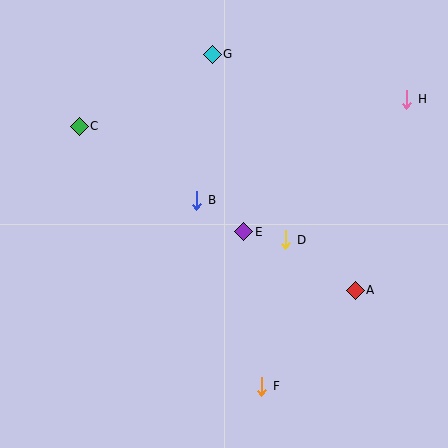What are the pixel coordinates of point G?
Point G is at (212, 54).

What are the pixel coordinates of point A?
Point A is at (355, 290).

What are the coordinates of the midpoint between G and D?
The midpoint between G and D is at (249, 147).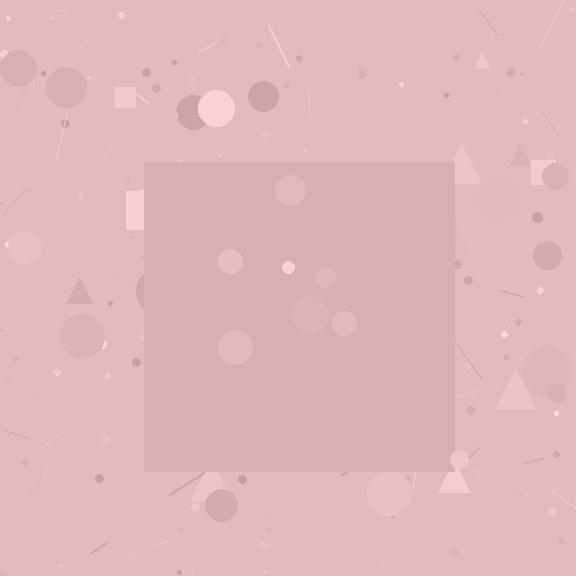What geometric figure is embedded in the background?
A square is embedded in the background.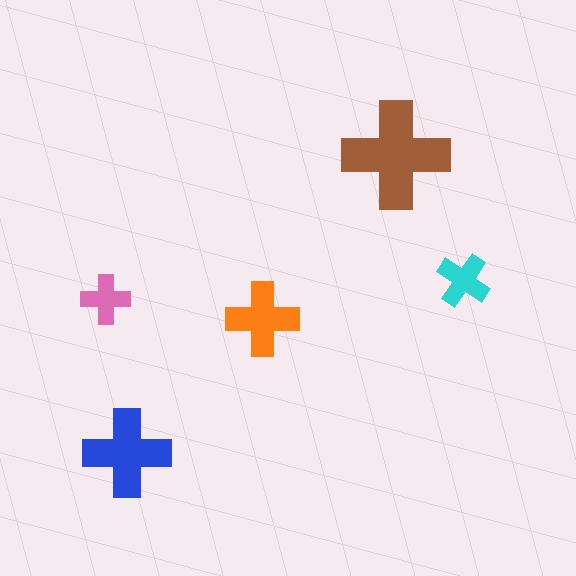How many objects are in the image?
There are 5 objects in the image.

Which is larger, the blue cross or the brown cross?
The brown one.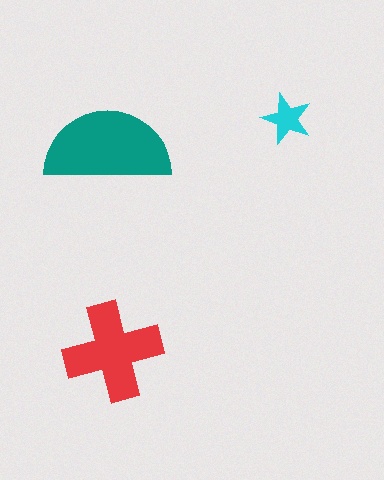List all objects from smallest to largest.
The cyan star, the red cross, the teal semicircle.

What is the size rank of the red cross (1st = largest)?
2nd.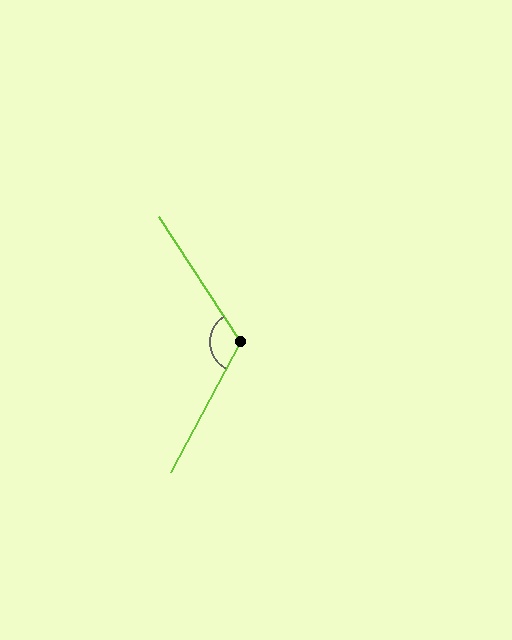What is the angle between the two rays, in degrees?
Approximately 119 degrees.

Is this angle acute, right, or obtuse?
It is obtuse.